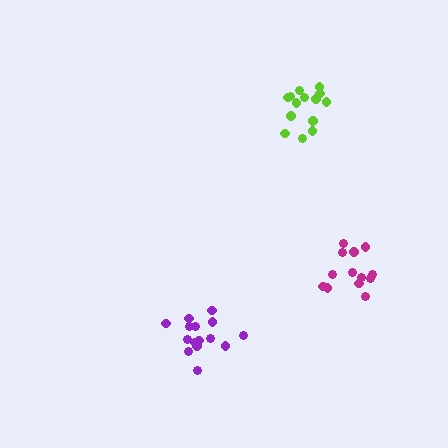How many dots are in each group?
Group 1: 15 dots, Group 2: 14 dots, Group 3: 13 dots (42 total).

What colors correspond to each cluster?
The clusters are colored: purple, lime, magenta.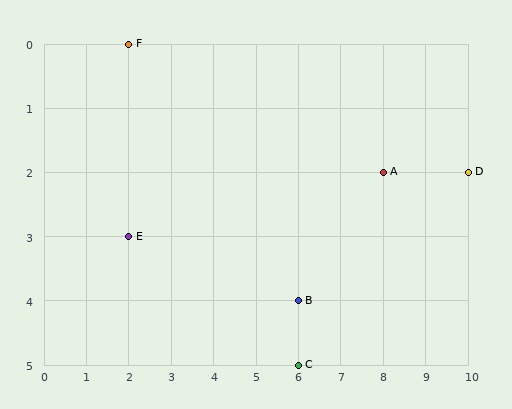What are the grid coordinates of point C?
Point C is at grid coordinates (6, 5).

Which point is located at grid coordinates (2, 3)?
Point E is at (2, 3).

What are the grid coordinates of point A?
Point A is at grid coordinates (8, 2).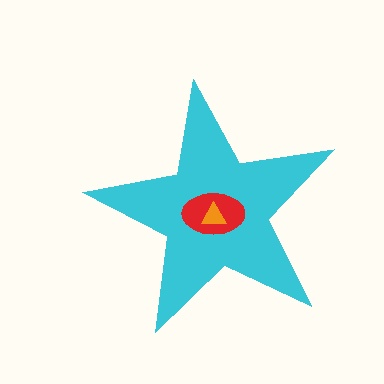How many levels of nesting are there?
3.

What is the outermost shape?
The cyan star.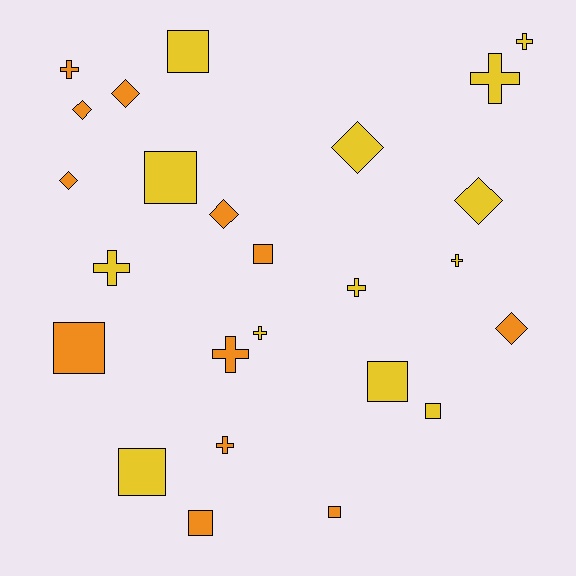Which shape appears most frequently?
Cross, with 9 objects.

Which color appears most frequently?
Yellow, with 13 objects.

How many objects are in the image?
There are 25 objects.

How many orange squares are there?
There are 4 orange squares.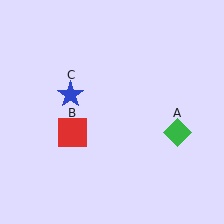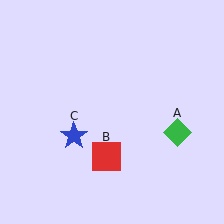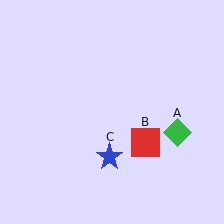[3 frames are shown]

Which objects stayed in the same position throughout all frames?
Green diamond (object A) remained stationary.